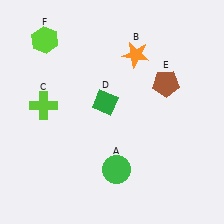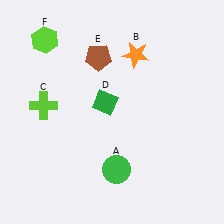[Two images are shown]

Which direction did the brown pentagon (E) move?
The brown pentagon (E) moved left.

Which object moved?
The brown pentagon (E) moved left.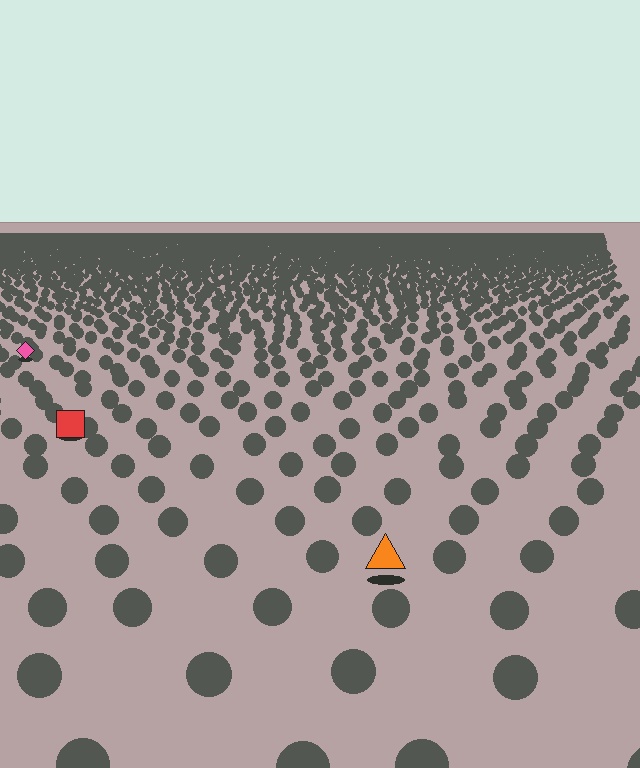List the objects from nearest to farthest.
From nearest to farthest: the orange triangle, the red square, the pink diamond.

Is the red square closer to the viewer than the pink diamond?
Yes. The red square is closer — you can tell from the texture gradient: the ground texture is coarser near it.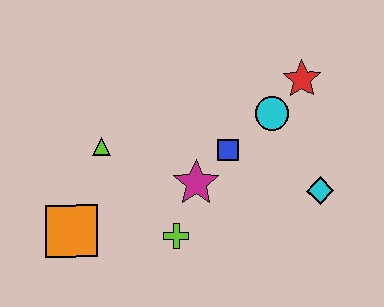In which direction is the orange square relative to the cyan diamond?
The orange square is to the left of the cyan diamond.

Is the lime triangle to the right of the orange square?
Yes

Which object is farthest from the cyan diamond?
The orange square is farthest from the cyan diamond.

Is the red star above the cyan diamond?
Yes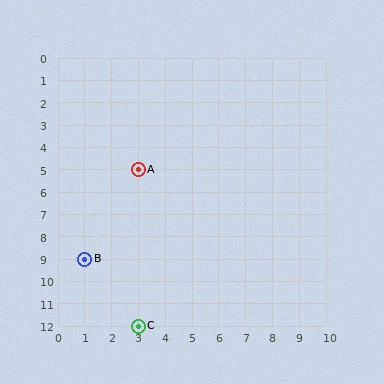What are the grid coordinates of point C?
Point C is at grid coordinates (3, 12).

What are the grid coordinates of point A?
Point A is at grid coordinates (3, 5).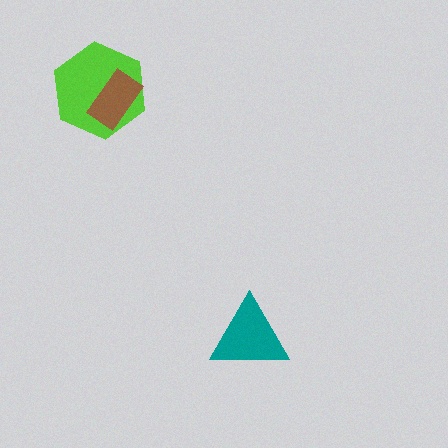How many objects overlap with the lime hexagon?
1 object overlaps with the lime hexagon.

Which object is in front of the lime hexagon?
The brown rectangle is in front of the lime hexagon.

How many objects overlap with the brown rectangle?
1 object overlaps with the brown rectangle.